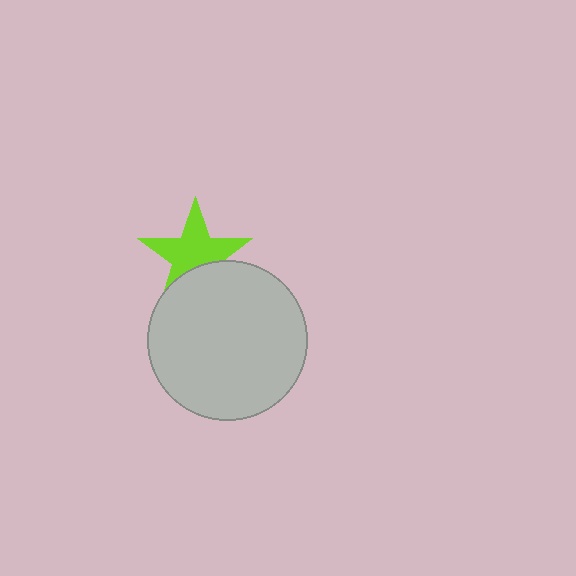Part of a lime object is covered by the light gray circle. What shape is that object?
It is a star.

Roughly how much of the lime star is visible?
Most of it is visible (roughly 69%).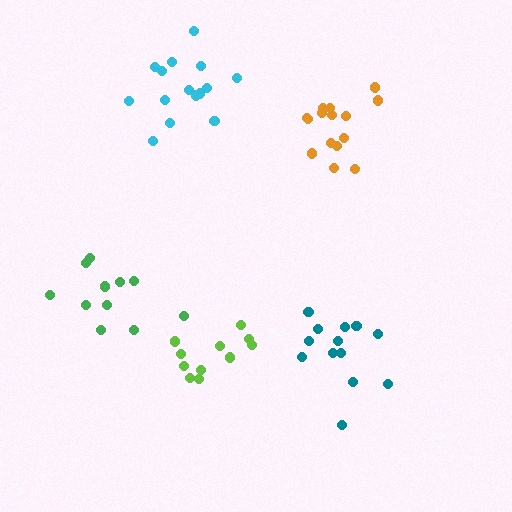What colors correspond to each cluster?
The clusters are colored: cyan, orange, green, teal, lime.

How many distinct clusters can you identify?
There are 5 distinct clusters.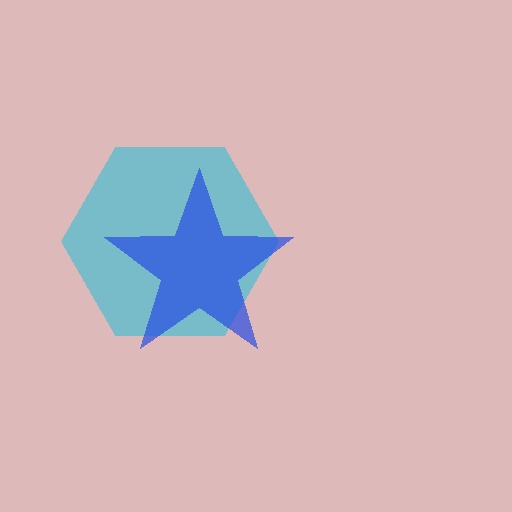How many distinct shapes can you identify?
There are 2 distinct shapes: a cyan hexagon, a blue star.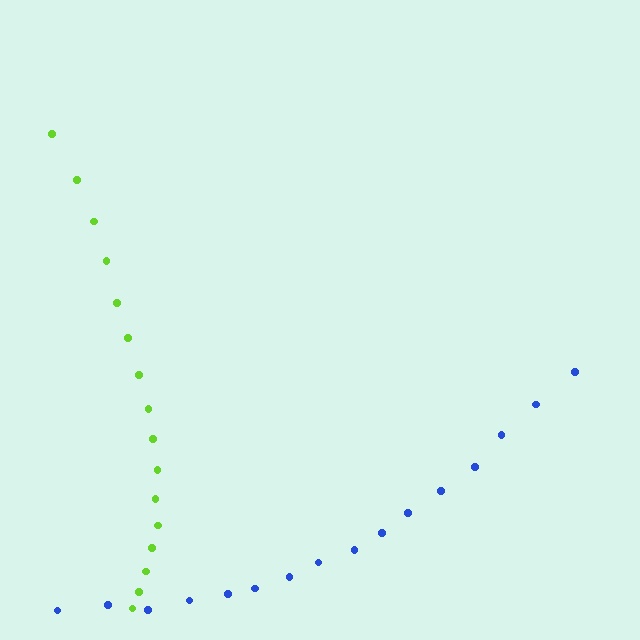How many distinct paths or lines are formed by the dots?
There are 2 distinct paths.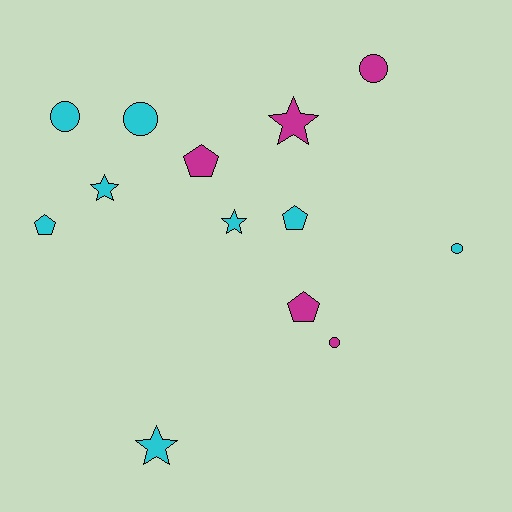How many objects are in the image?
There are 13 objects.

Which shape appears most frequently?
Circle, with 5 objects.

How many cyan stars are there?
There are 3 cyan stars.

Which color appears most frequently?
Cyan, with 8 objects.